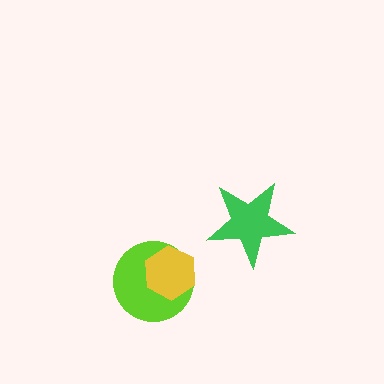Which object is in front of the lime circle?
The yellow hexagon is in front of the lime circle.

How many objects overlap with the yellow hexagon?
1 object overlaps with the yellow hexagon.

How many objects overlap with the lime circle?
1 object overlaps with the lime circle.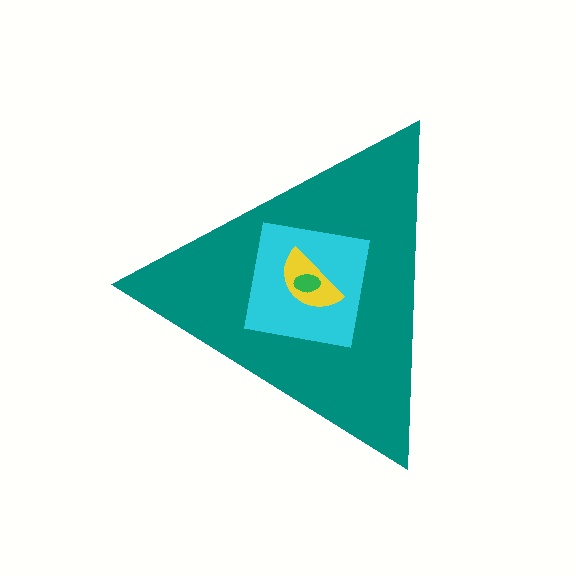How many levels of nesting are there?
4.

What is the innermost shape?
The green ellipse.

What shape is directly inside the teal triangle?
The cyan square.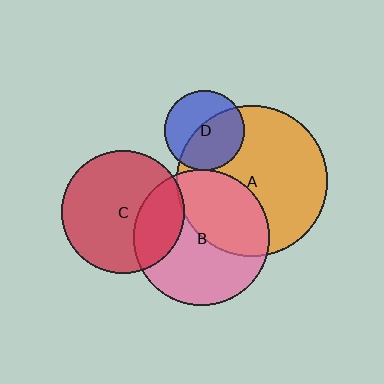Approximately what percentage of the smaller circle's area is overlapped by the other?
Approximately 5%.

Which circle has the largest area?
Circle A (orange).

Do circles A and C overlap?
Yes.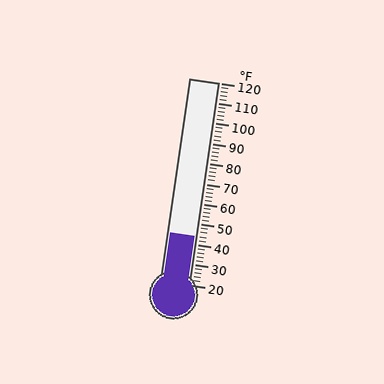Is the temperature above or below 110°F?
The temperature is below 110°F.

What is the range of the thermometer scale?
The thermometer scale ranges from 20°F to 120°F.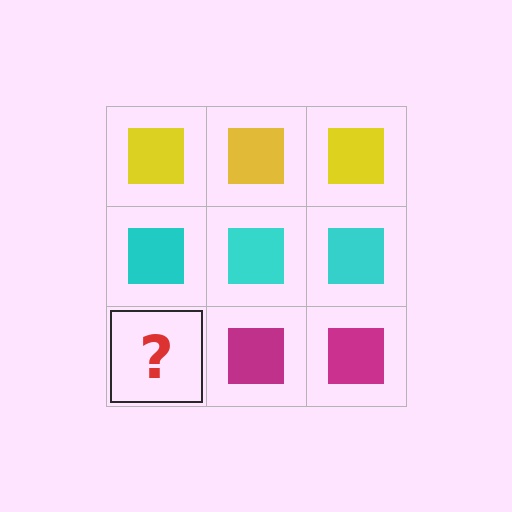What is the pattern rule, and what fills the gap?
The rule is that each row has a consistent color. The gap should be filled with a magenta square.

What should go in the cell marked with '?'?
The missing cell should contain a magenta square.